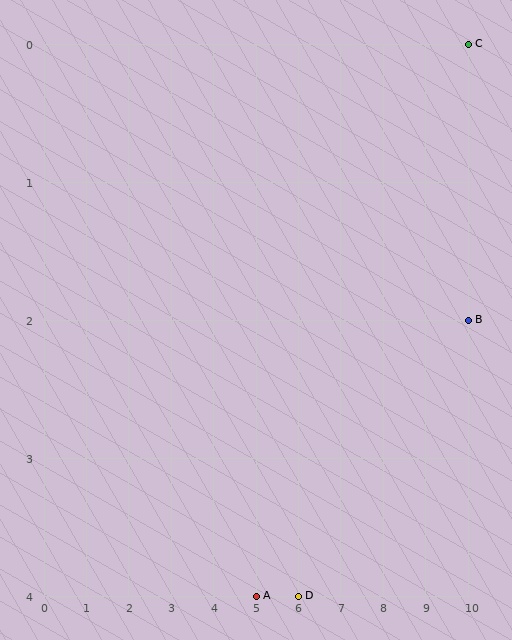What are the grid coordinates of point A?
Point A is at grid coordinates (5, 4).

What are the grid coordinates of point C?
Point C is at grid coordinates (10, 0).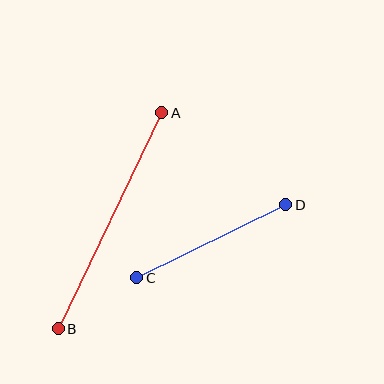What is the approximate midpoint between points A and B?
The midpoint is at approximately (110, 221) pixels.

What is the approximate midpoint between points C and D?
The midpoint is at approximately (211, 241) pixels.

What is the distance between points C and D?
The distance is approximately 166 pixels.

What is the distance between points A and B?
The distance is approximately 239 pixels.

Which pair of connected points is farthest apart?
Points A and B are farthest apart.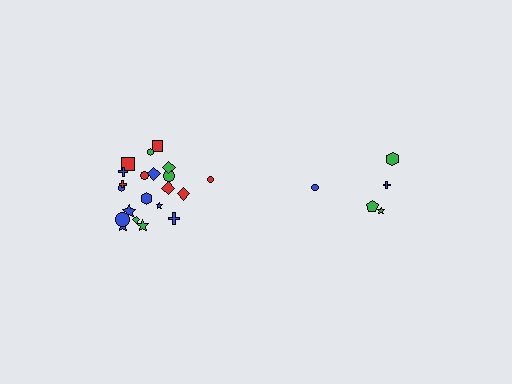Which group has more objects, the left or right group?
The left group.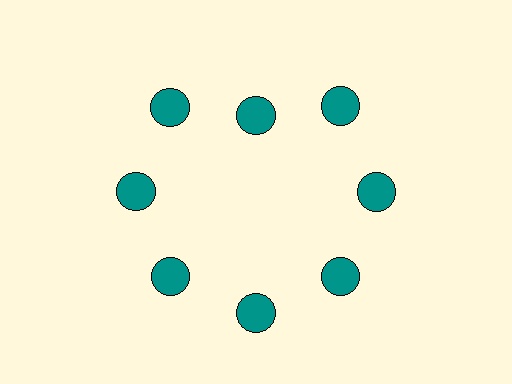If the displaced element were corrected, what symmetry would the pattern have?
It would have 8-fold rotational symmetry — the pattern would map onto itself every 45 degrees.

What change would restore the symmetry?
The symmetry would be restored by moving it outward, back onto the ring so that all 8 circles sit at equal angles and equal distance from the center.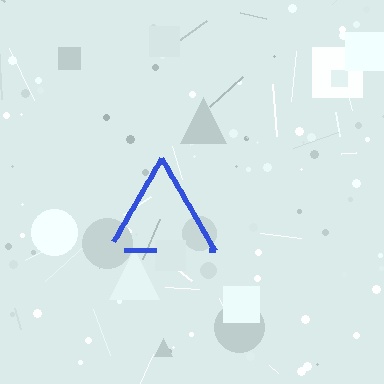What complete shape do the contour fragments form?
The contour fragments form a triangle.